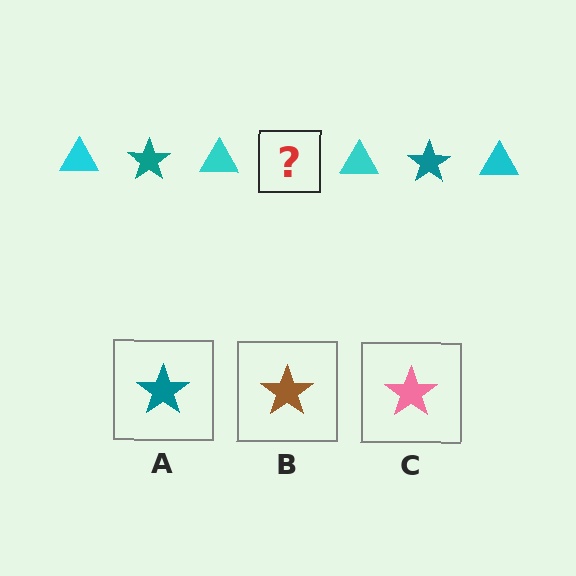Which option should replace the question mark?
Option A.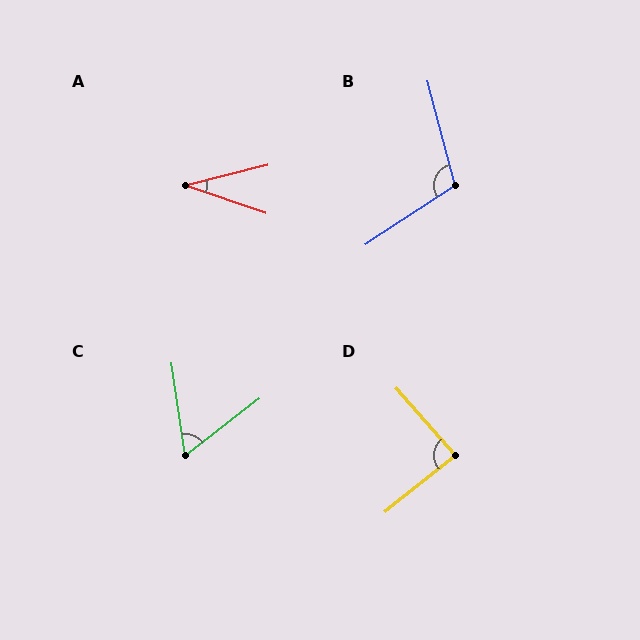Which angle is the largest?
B, at approximately 108 degrees.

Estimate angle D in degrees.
Approximately 88 degrees.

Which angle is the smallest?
A, at approximately 33 degrees.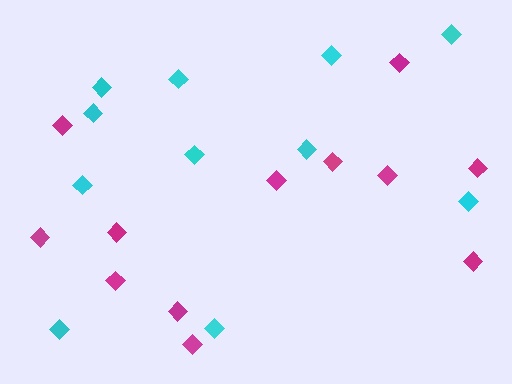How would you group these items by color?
There are 2 groups: one group of cyan diamonds (11) and one group of magenta diamonds (12).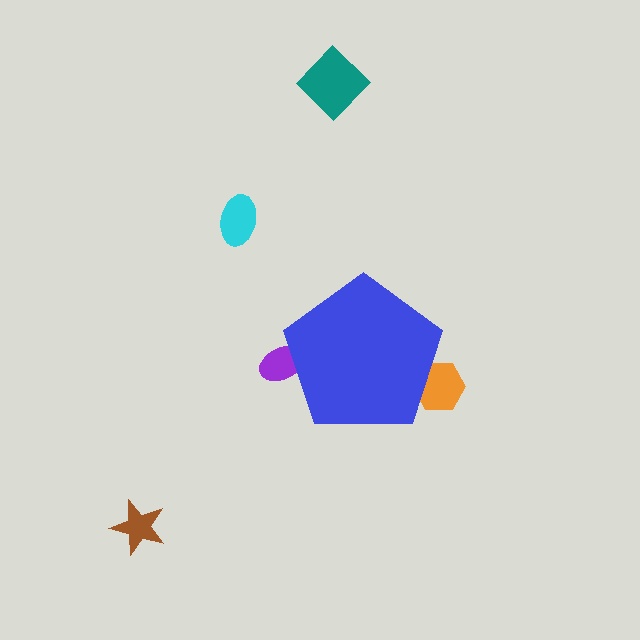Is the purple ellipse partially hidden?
Yes, the purple ellipse is partially hidden behind the blue pentagon.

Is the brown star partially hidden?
No, the brown star is fully visible.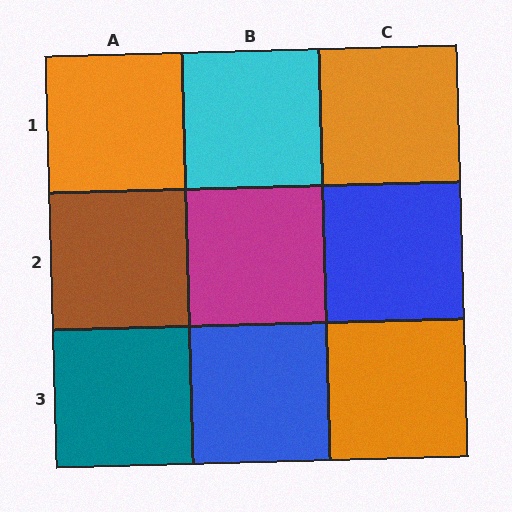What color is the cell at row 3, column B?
Blue.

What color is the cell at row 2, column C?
Blue.